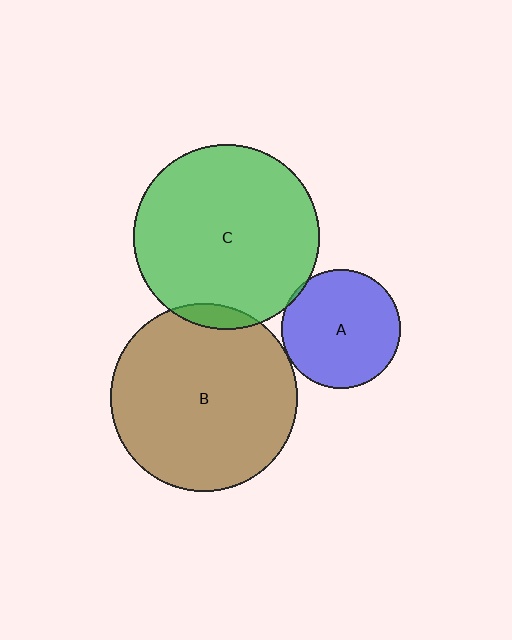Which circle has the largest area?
Circle B (brown).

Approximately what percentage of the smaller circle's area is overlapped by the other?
Approximately 5%.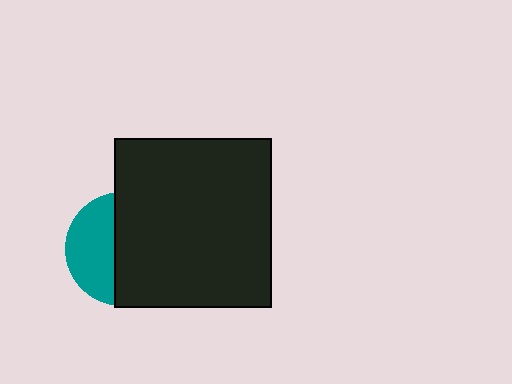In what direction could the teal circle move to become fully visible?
The teal circle could move left. That would shift it out from behind the black rectangle entirely.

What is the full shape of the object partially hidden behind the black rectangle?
The partially hidden object is a teal circle.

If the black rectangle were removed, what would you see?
You would see the complete teal circle.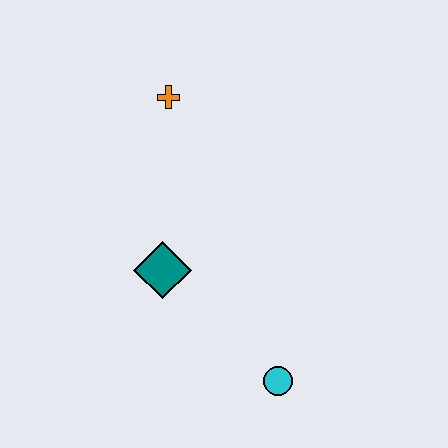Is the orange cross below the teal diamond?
No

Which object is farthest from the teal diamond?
The orange cross is farthest from the teal diamond.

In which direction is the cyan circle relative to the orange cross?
The cyan circle is below the orange cross.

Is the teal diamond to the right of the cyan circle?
No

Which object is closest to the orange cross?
The teal diamond is closest to the orange cross.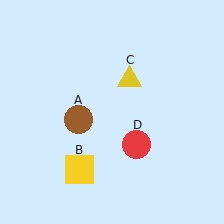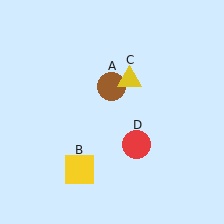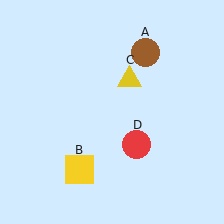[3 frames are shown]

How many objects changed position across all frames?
1 object changed position: brown circle (object A).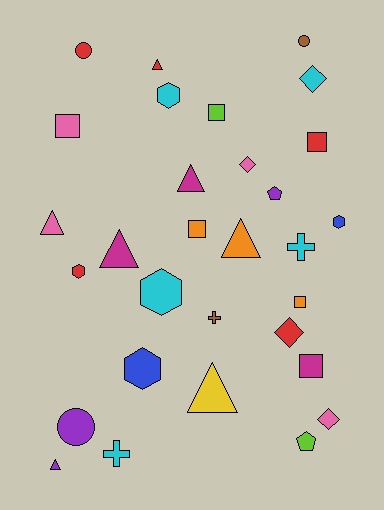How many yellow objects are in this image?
There is 1 yellow object.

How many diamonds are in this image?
There are 4 diamonds.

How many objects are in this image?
There are 30 objects.